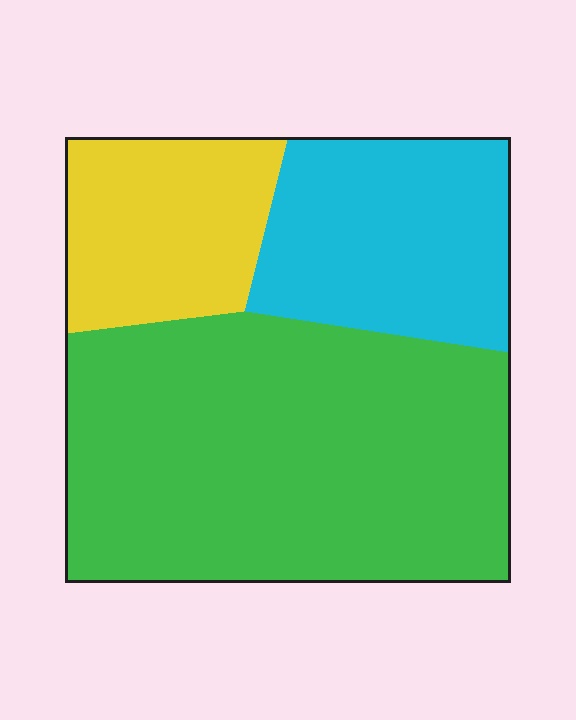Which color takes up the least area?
Yellow, at roughly 20%.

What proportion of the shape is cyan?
Cyan takes up about one quarter (1/4) of the shape.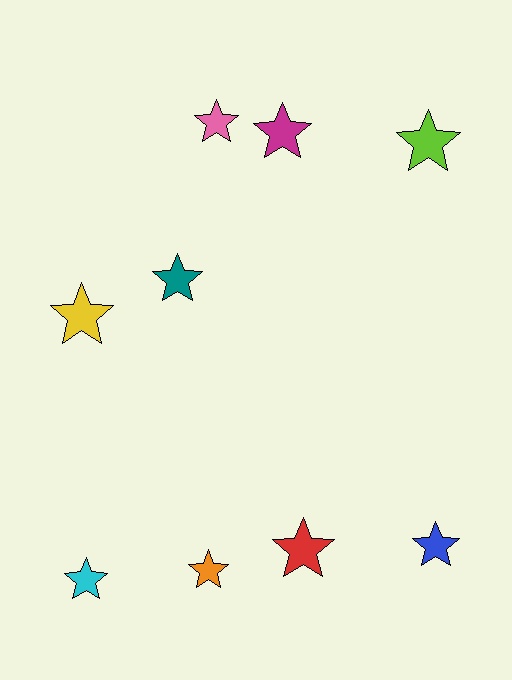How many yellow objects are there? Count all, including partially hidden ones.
There is 1 yellow object.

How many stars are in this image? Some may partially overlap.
There are 9 stars.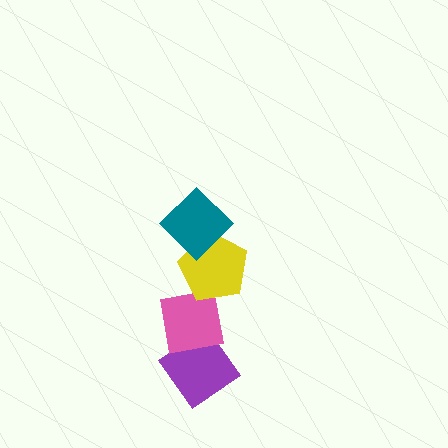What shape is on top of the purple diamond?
The pink square is on top of the purple diamond.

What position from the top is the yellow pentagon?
The yellow pentagon is 2nd from the top.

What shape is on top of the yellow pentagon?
The teal diamond is on top of the yellow pentagon.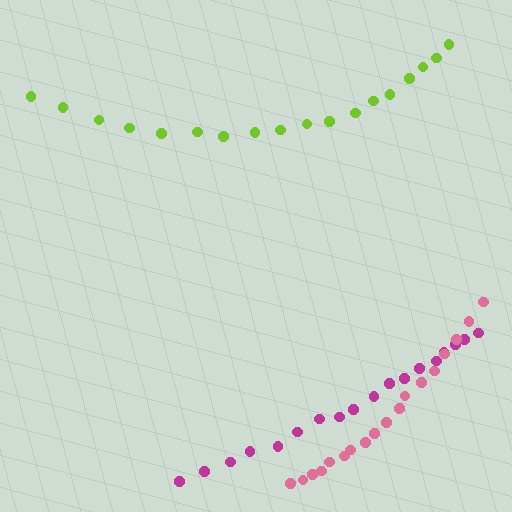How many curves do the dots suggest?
There are 3 distinct paths.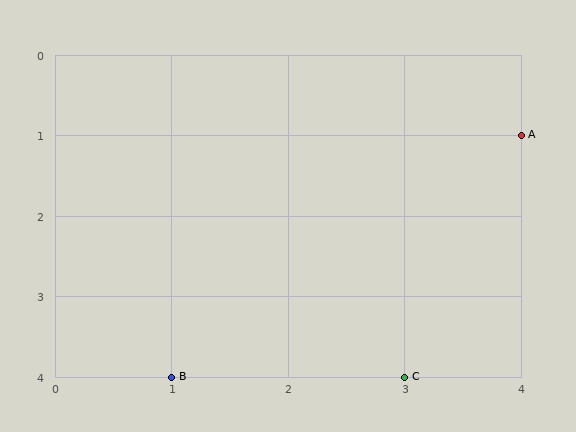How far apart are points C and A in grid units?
Points C and A are 1 column and 3 rows apart (about 3.2 grid units diagonally).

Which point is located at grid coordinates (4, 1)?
Point A is at (4, 1).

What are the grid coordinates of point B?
Point B is at grid coordinates (1, 4).